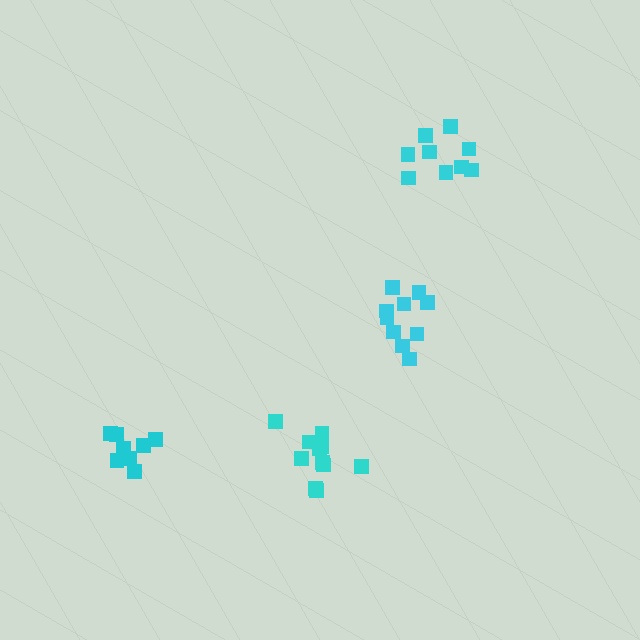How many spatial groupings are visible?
There are 4 spatial groupings.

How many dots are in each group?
Group 1: 11 dots, Group 2: 9 dots, Group 3: 9 dots, Group 4: 10 dots (39 total).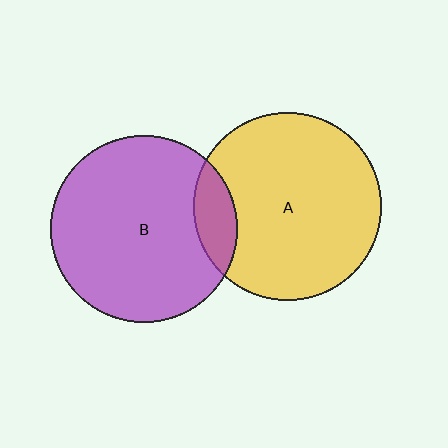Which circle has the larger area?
Circle A (yellow).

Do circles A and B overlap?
Yes.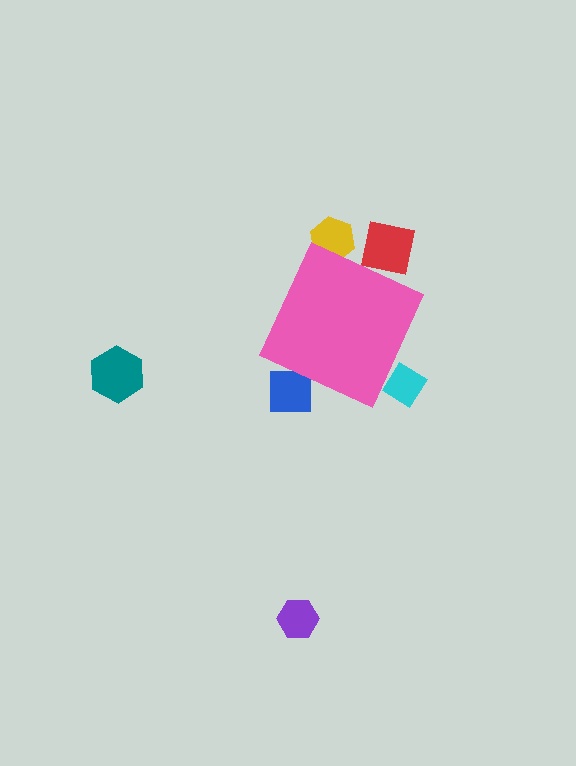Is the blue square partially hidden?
Yes, the blue square is partially hidden behind the pink diamond.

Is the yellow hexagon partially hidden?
Yes, the yellow hexagon is partially hidden behind the pink diamond.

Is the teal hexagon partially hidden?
No, the teal hexagon is fully visible.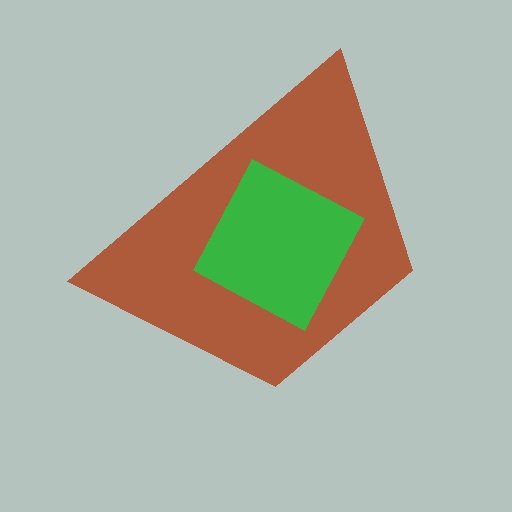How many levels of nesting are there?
2.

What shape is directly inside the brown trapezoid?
The green square.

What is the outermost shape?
The brown trapezoid.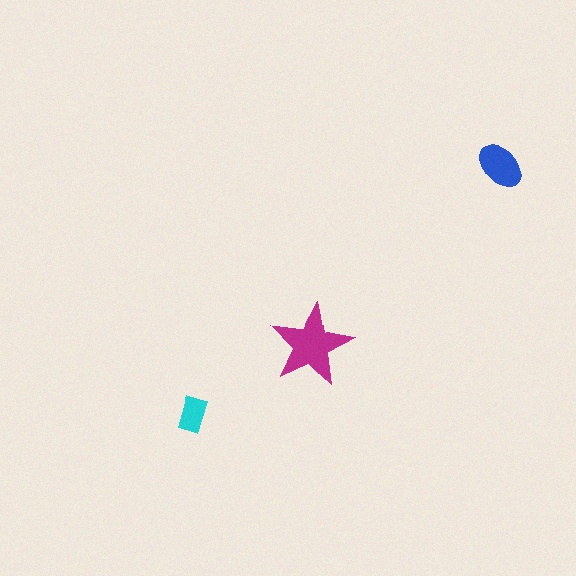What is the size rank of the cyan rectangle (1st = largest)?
3rd.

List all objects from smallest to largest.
The cyan rectangle, the blue ellipse, the magenta star.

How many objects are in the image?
There are 3 objects in the image.